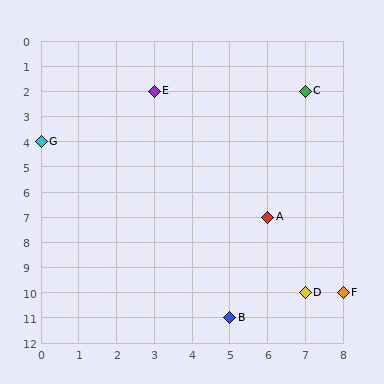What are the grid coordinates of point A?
Point A is at grid coordinates (6, 7).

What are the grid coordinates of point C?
Point C is at grid coordinates (7, 2).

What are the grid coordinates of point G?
Point G is at grid coordinates (0, 4).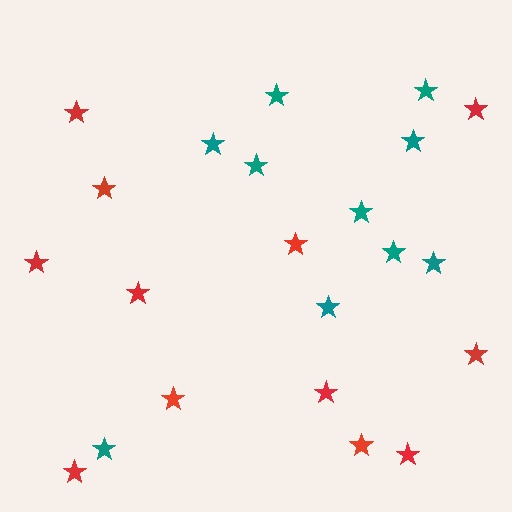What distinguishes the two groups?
There are 2 groups: one group of teal stars (10) and one group of red stars (12).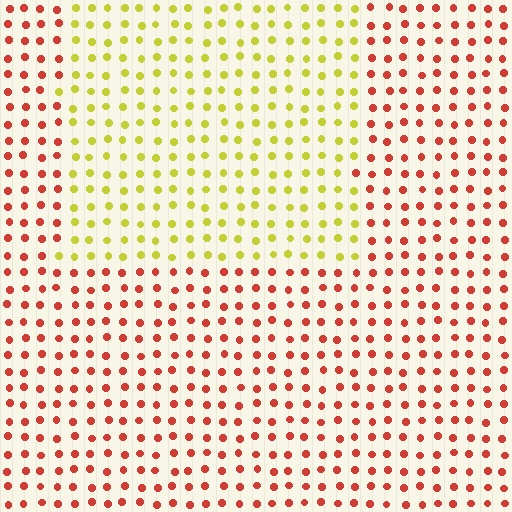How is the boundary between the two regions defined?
The boundary is defined purely by a slight shift in hue (about 62 degrees). Spacing, size, and orientation are identical on both sides.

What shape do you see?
I see a rectangle.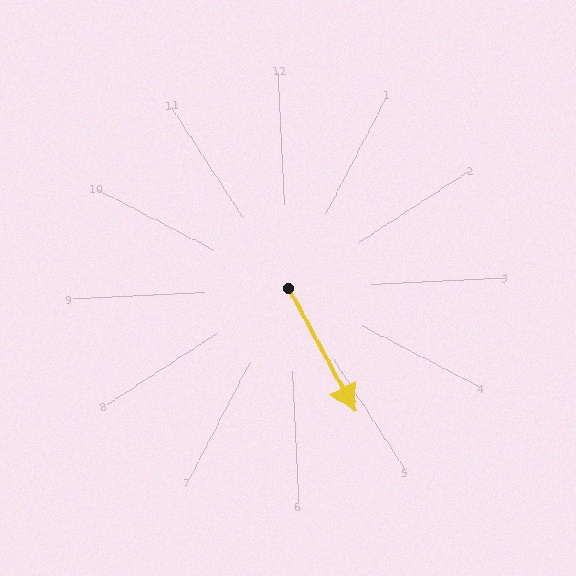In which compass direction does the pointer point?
Southeast.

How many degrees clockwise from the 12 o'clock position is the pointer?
Approximately 154 degrees.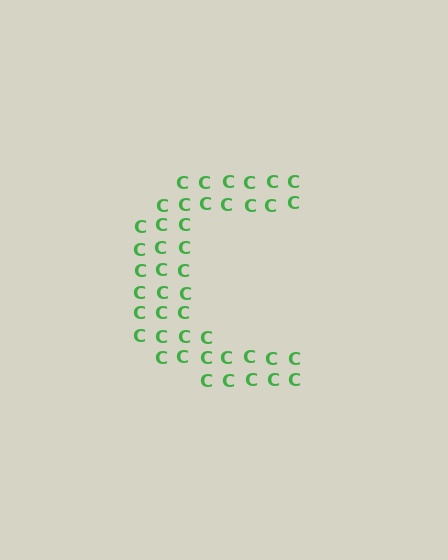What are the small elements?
The small elements are letter C's.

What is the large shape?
The large shape is the letter C.